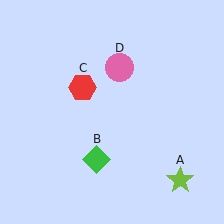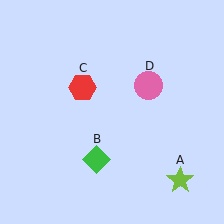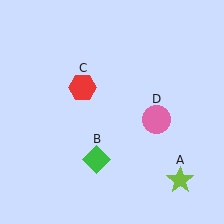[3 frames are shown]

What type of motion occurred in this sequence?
The pink circle (object D) rotated clockwise around the center of the scene.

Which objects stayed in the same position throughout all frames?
Lime star (object A) and green diamond (object B) and red hexagon (object C) remained stationary.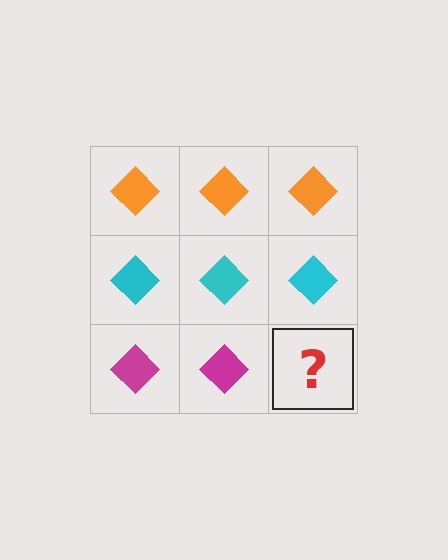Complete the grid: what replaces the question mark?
The question mark should be replaced with a magenta diamond.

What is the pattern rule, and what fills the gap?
The rule is that each row has a consistent color. The gap should be filled with a magenta diamond.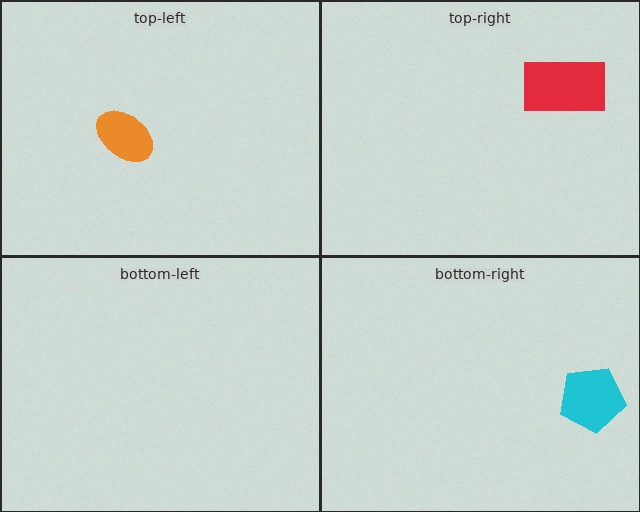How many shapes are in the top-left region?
1.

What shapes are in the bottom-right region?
The cyan pentagon.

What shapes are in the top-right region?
The red rectangle.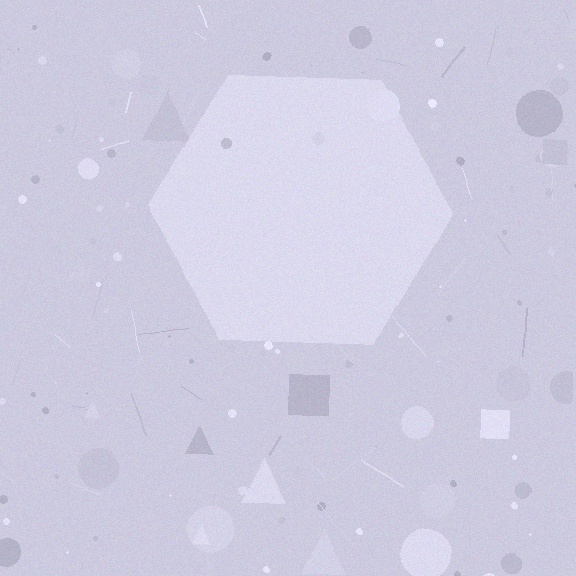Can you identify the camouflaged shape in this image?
The camouflaged shape is a hexagon.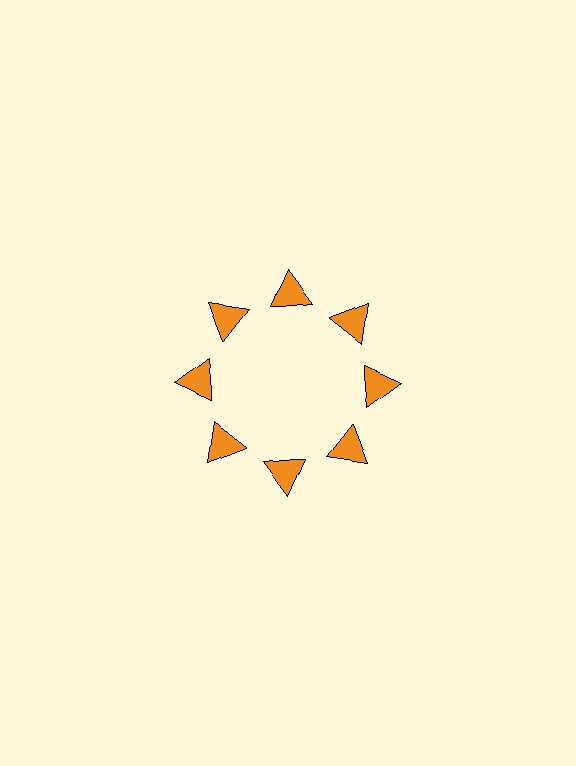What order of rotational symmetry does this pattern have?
This pattern has 8-fold rotational symmetry.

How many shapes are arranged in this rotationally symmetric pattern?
There are 8 shapes, arranged in 8 groups of 1.